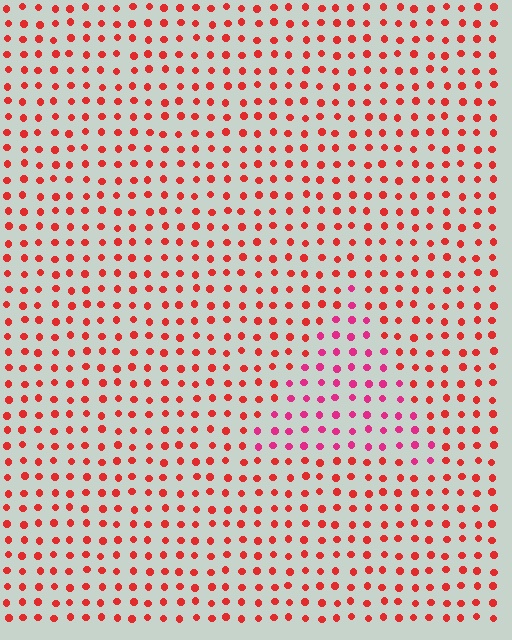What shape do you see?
I see a triangle.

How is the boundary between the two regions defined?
The boundary is defined purely by a slight shift in hue (about 31 degrees). Spacing, size, and orientation are identical on both sides.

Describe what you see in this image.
The image is filled with small red elements in a uniform arrangement. A triangle-shaped region is visible where the elements are tinted to a slightly different hue, forming a subtle color boundary.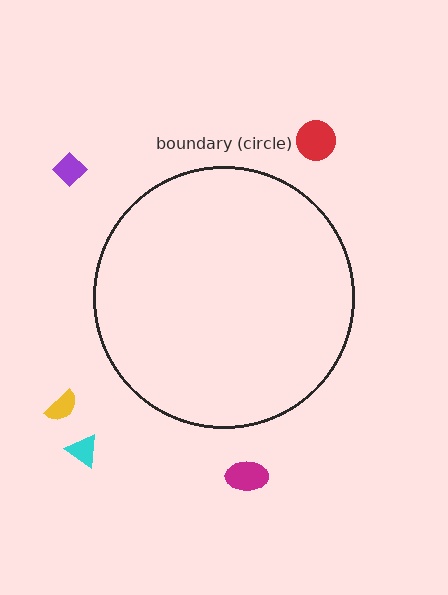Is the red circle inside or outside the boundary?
Outside.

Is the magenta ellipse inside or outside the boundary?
Outside.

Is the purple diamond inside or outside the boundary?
Outside.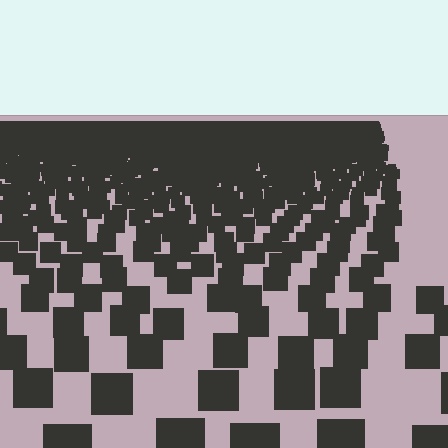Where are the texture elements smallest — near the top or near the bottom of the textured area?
Near the top.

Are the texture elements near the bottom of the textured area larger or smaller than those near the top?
Larger. Near the bottom, elements are closer to the viewer and appear at a bigger on-screen size.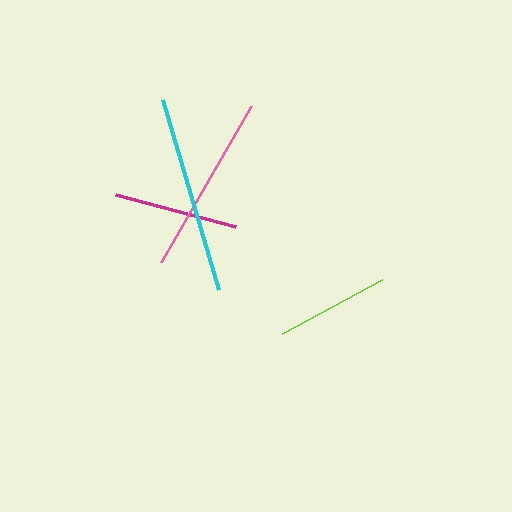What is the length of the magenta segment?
The magenta segment is approximately 124 pixels long.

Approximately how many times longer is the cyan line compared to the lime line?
The cyan line is approximately 1.7 times the length of the lime line.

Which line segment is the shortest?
The lime line is the shortest at approximately 113 pixels.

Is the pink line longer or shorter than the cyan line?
The cyan line is longer than the pink line.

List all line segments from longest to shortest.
From longest to shortest: cyan, pink, magenta, lime.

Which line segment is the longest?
The cyan line is the longest at approximately 198 pixels.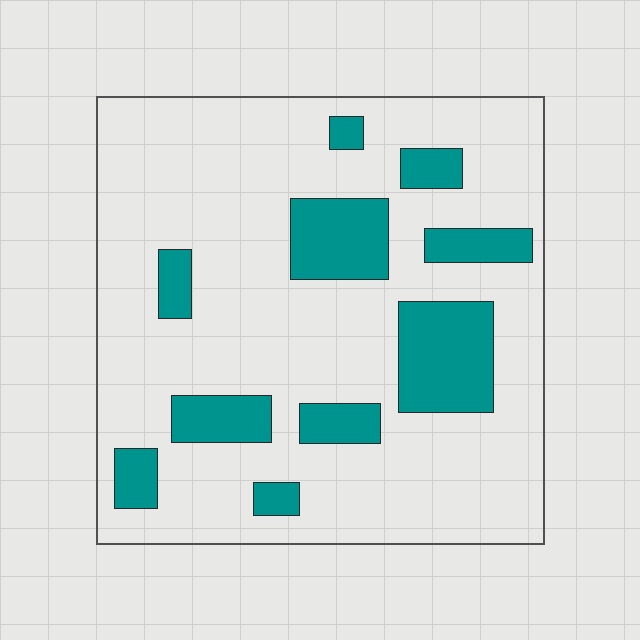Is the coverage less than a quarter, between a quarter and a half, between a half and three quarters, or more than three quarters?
Less than a quarter.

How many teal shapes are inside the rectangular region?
10.